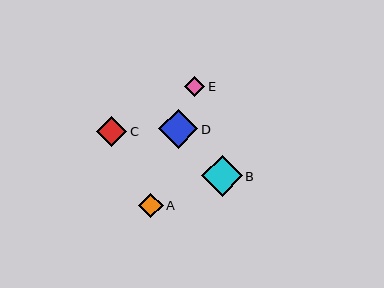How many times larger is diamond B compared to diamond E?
Diamond B is approximately 2.0 times the size of diamond E.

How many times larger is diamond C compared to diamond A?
Diamond C is approximately 1.2 times the size of diamond A.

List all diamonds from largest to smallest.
From largest to smallest: B, D, C, A, E.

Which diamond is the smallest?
Diamond E is the smallest with a size of approximately 20 pixels.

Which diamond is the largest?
Diamond B is the largest with a size of approximately 41 pixels.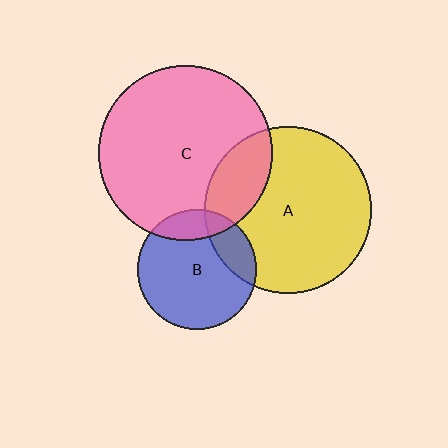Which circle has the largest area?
Circle C (pink).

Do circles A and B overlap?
Yes.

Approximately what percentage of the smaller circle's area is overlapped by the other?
Approximately 20%.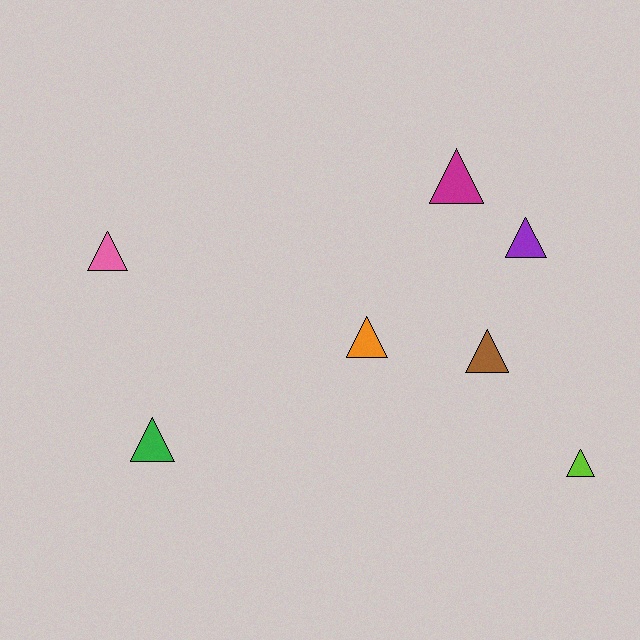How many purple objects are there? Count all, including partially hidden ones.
There is 1 purple object.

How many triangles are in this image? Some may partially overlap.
There are 7 triangles.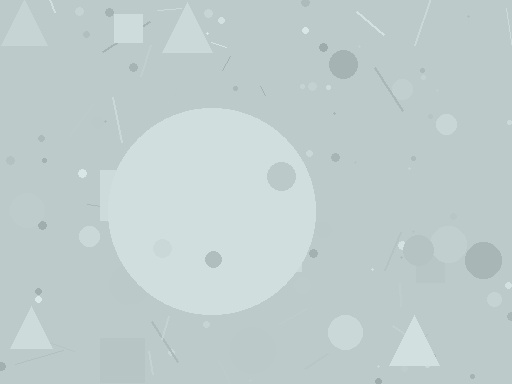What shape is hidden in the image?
A circle is hidden in the image.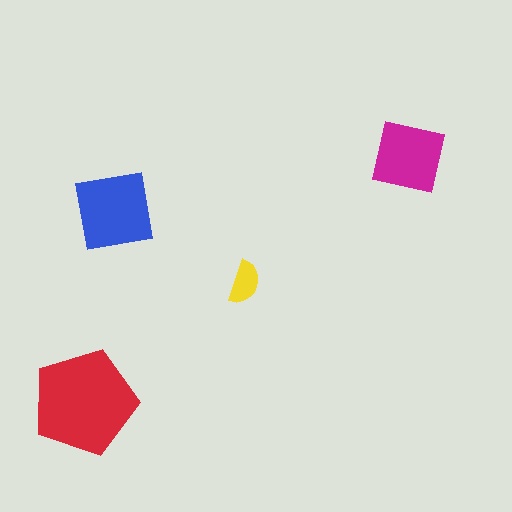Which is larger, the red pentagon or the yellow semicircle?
The red pentagon.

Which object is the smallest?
The yellow semicircle.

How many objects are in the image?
There are 4 objects in the image.